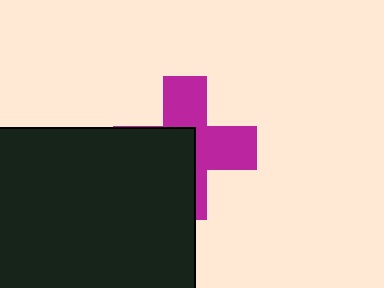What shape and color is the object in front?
The object in front is a black square.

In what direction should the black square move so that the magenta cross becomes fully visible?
The black square should move toward the lower-left. That is the shortest direction to clear the overlap and leave the magenta cross fully visible.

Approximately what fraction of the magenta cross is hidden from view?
Roughly 47% of the magenta cross is hidden behind the black square.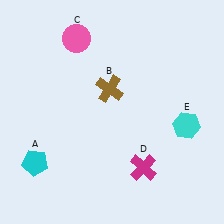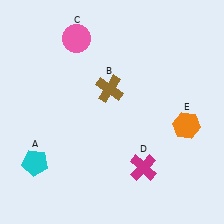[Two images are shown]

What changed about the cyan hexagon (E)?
In Image 1, E is cyan. In Image 2, it changed to orange.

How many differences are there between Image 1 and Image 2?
There is 1 difference between the two images.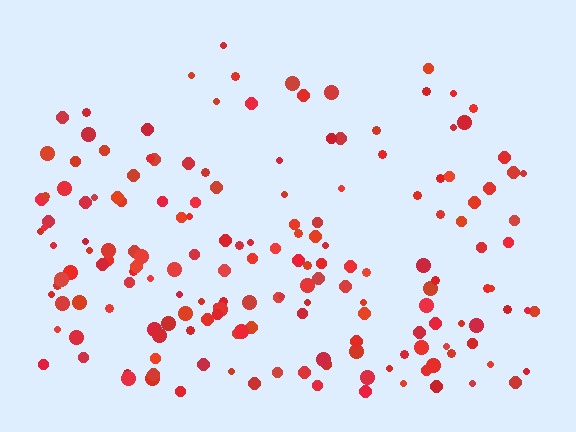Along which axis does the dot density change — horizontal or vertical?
Vertical.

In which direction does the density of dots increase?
From top to bottom, with the bottom side densest.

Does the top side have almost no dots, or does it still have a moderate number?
Still a moderate number, just noticeably fewer than the bottom.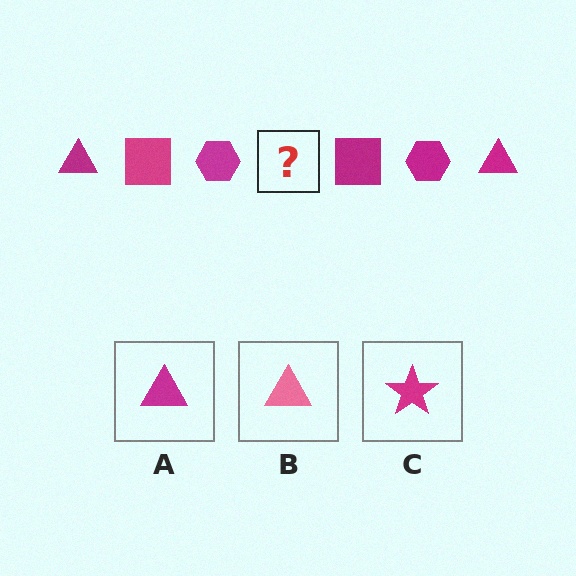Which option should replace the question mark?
Option A.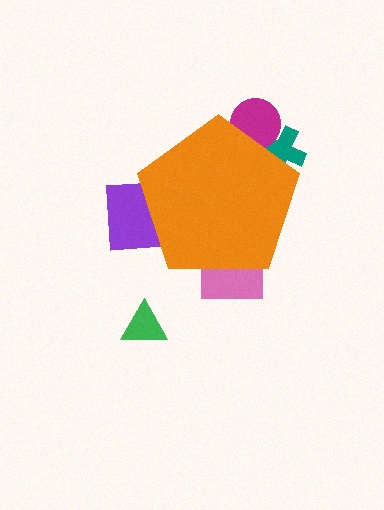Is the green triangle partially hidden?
No, the green triangle is fully visible.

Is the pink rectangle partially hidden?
Yes, the pink rectangle is partially hidden behind the orange pentagon.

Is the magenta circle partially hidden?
Yes, the magenta circle is partially hidden behind the orange pentagon.